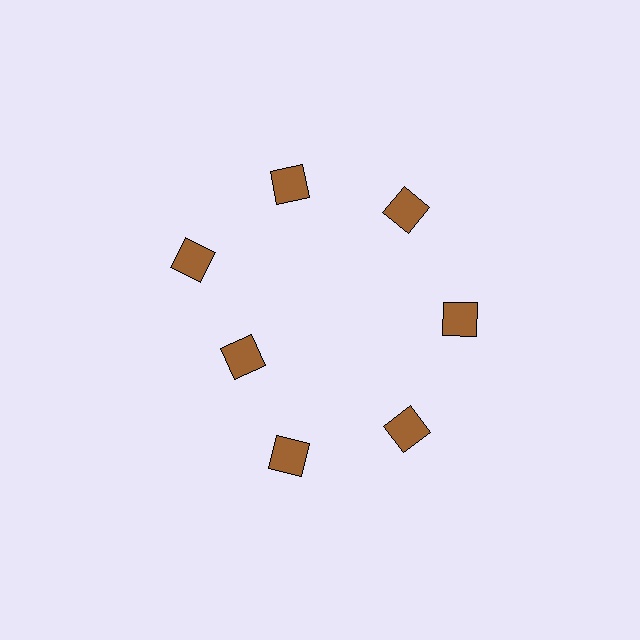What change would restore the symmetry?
The symmetry would be restored by moving it outward, back onto the ring so that all 7 diamonds sit at equal angles and equal distance from the center.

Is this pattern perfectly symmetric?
No. The 7 brown diamonds are arranged in a ring, but one element near the 8 o'clock position is pulled inward toward the center, breaking the 7-fold rotational symmetry.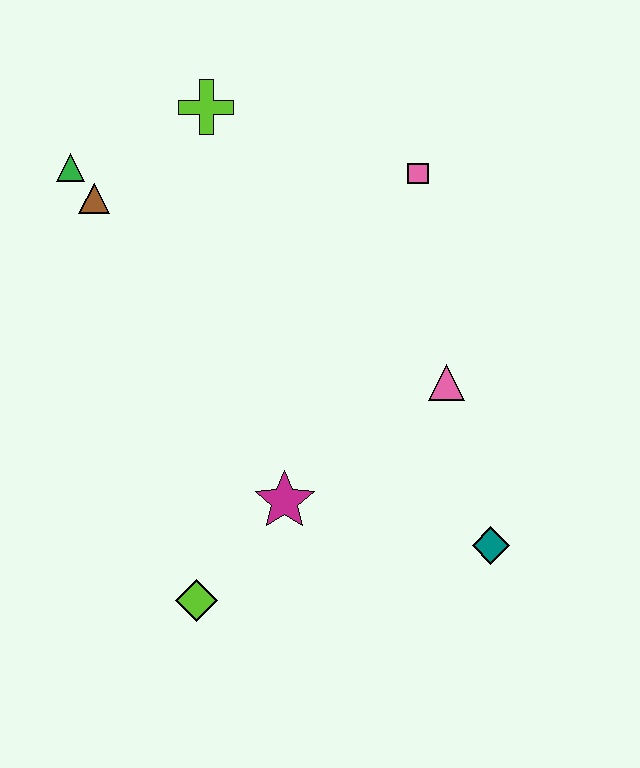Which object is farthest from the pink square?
The lime diamond is farthest from the pink square.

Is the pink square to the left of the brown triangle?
No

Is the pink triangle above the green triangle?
No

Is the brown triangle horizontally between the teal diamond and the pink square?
No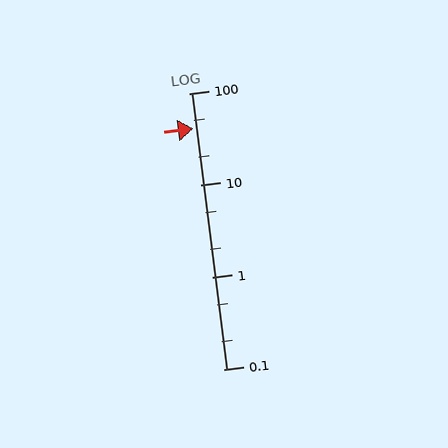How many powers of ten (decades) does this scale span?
The scale spans 3 decades, from 0.1 to 100.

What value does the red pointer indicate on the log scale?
The pointer indicates approximately 41.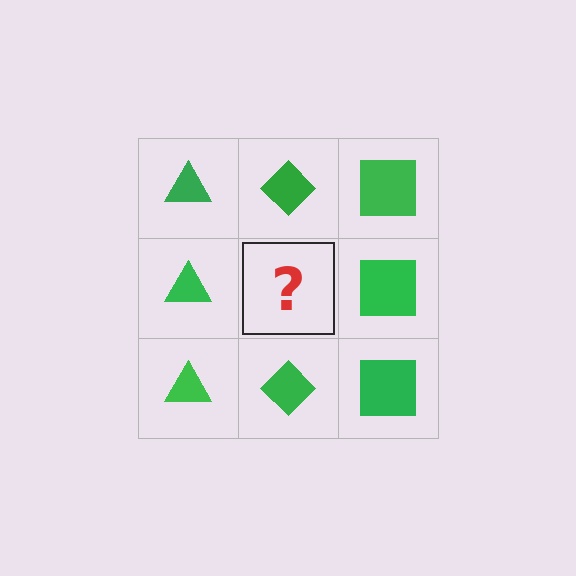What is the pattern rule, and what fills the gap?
The rule is that each column has a consistent shape. The gap should be filled with a green diamond.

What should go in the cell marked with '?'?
The missing cell should contain a green diamond.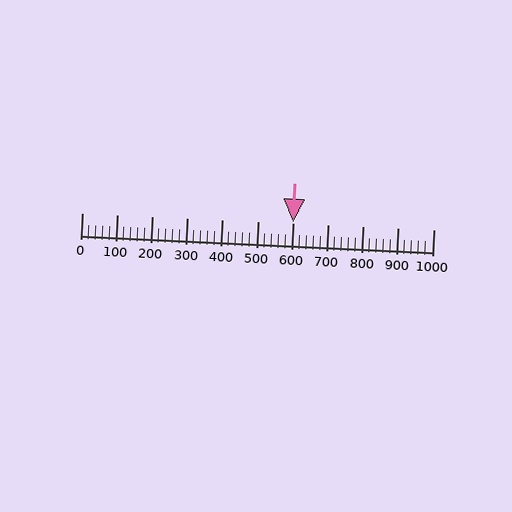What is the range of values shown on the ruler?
The ruler shows values from 0 to 1000.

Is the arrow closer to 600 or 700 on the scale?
The arrow is closer to 600.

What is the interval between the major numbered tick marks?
The major tick marks are spaced 100 units apart.